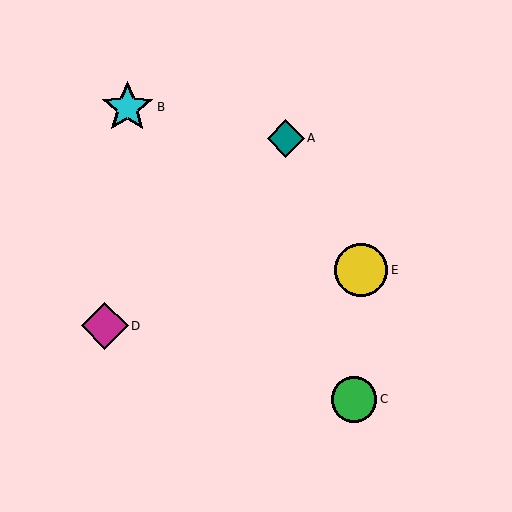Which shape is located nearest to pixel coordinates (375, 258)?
The yellow circle (labeled E) at (361, 270) is nearest to that location.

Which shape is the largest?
The yellow circle (labeled E) is the largest.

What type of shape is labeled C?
Shape C is a green circle.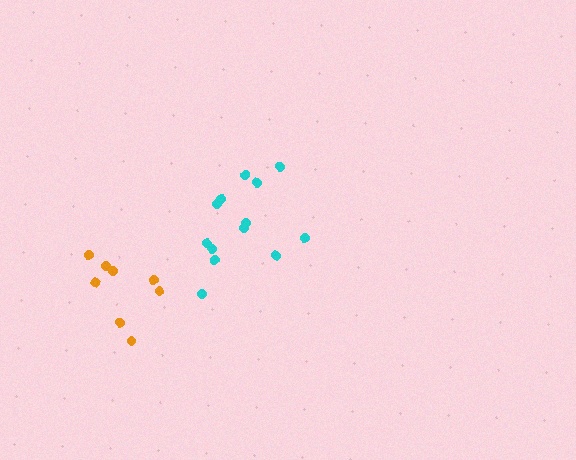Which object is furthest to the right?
The cyan cluster is rightmost.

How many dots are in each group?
Group 1: 13 dots, Group 2: 8 dots (21 total).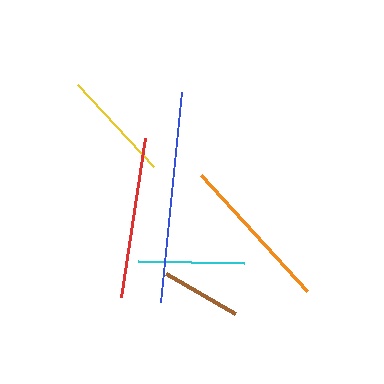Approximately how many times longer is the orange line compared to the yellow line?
The orange line is approximately 1.4 times the length of the yellow line.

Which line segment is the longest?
The blue line is the longest at approximately 211 pixels.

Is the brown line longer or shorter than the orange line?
The orange line is longer than the brown line.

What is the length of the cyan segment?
The cyan segment is approximately 106 pixels long.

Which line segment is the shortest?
The brown line is the shortest at approximately 80 pixels.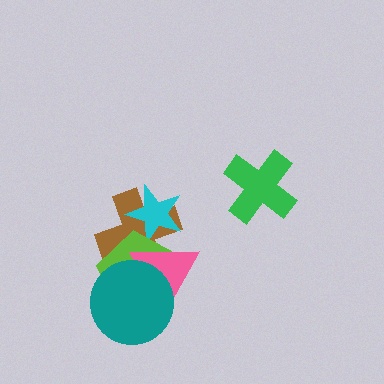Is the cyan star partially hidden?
Yes, it is partially covered by another shape.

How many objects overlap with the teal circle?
3 objects overlap with the teal circle.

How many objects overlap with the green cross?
0 objects overlap with the green cross.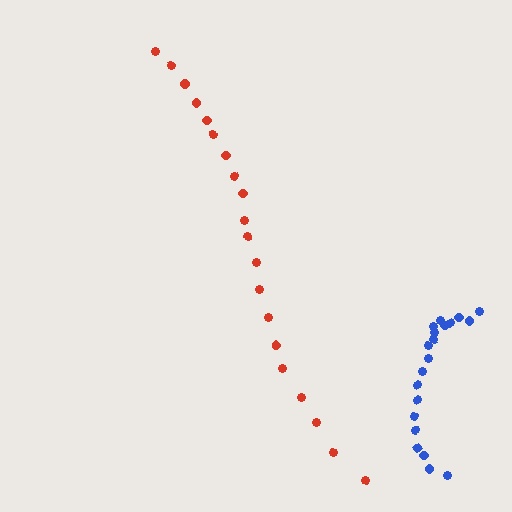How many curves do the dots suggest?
There are 2 distinct paths.